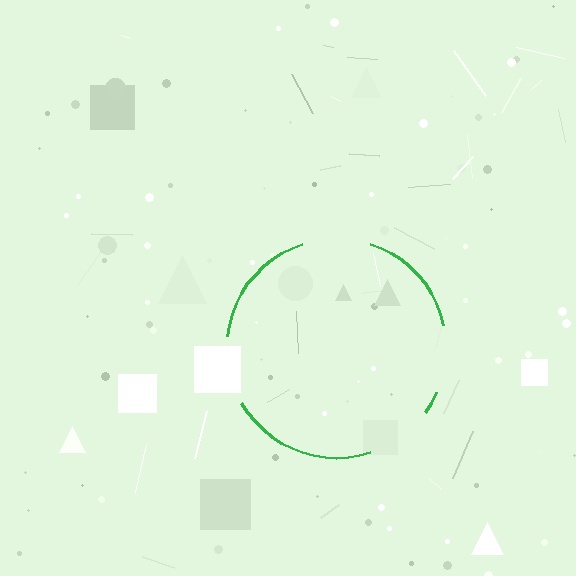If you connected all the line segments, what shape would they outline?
They would outline a circle.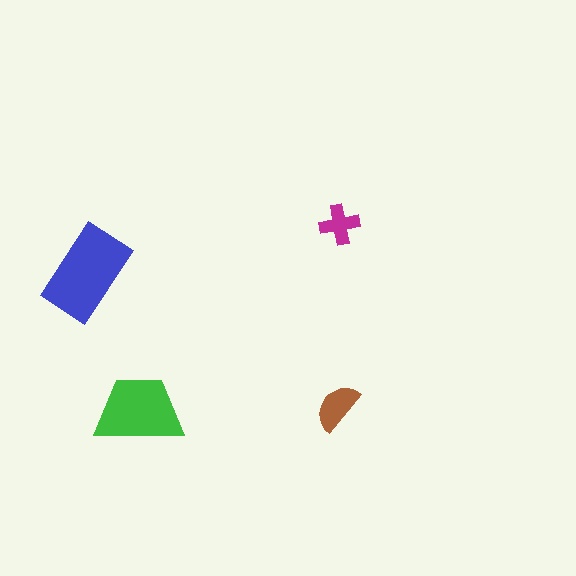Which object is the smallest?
The magenta cross.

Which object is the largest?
The blue rectangle.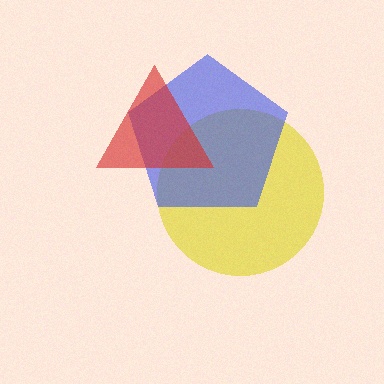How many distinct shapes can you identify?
There are 3 distinct shapes: a yellow circle, a blue pentagon, a red triangle.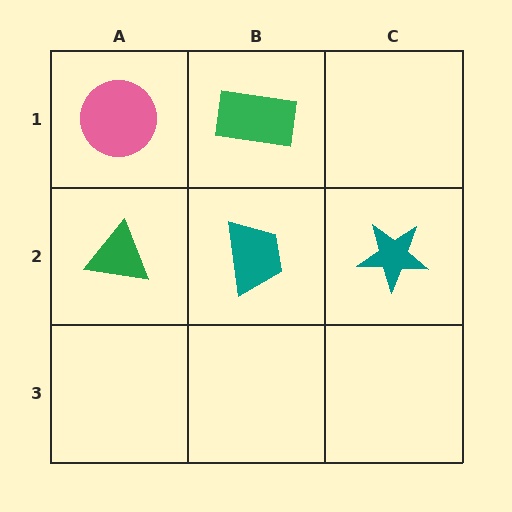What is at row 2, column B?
A teal trapezoid.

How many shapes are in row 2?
3 shapes.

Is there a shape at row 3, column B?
No, that cell is empty.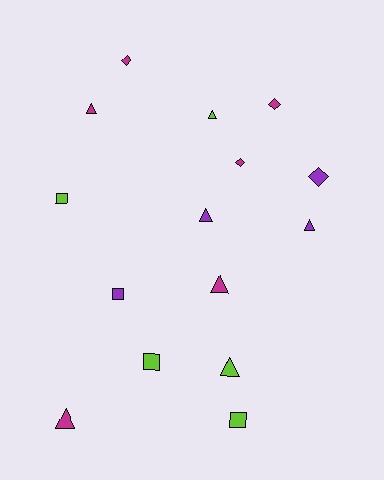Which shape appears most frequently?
Triangle, with 7 objects.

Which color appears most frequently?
Magenta, with 6 objects.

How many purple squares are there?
There is 1 purple square.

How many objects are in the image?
There are 15 objects.